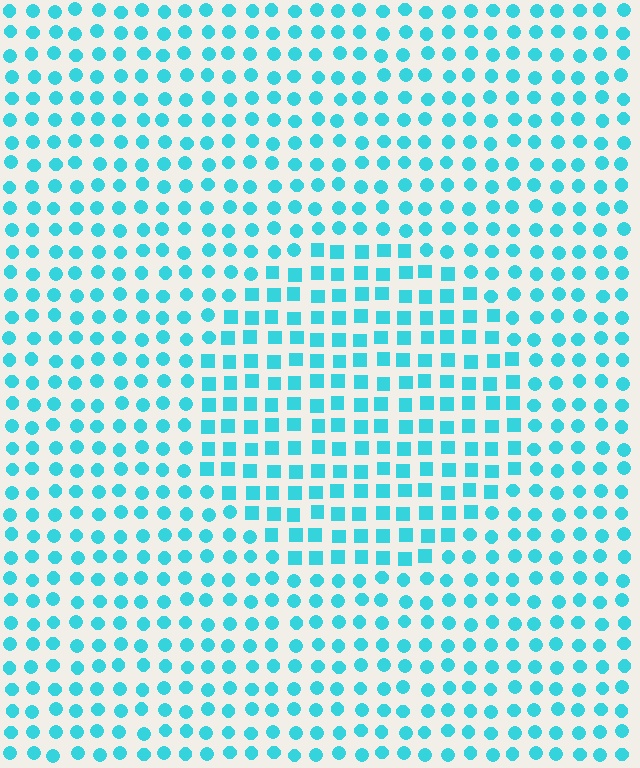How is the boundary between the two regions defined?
The boundary is defined by a change in element shape: squares inside vs. circles outside. All elements share the same color and spacing.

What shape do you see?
I see a circle.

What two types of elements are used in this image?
The image uses squares inside the circle region and circles outside it.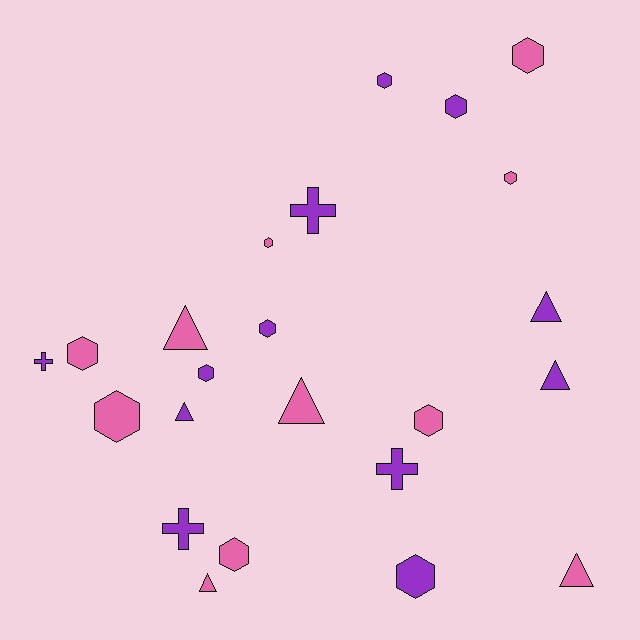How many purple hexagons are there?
There are 5 purple hexagons.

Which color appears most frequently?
Purple, with 12 objects.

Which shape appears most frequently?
Hexagon, with 12 objects.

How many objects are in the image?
There are 23 objects.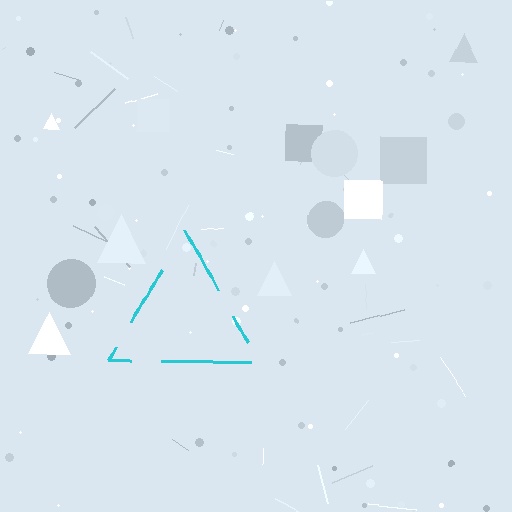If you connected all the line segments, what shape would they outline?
They would outline a triangle.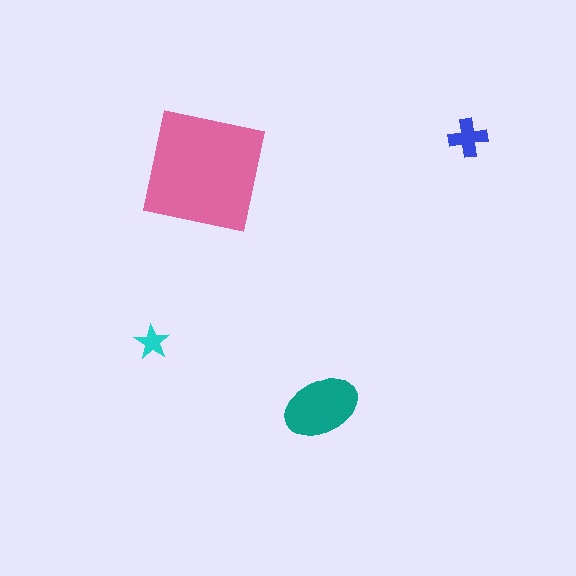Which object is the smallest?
The cyan star.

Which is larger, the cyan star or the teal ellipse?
The teal ellipse.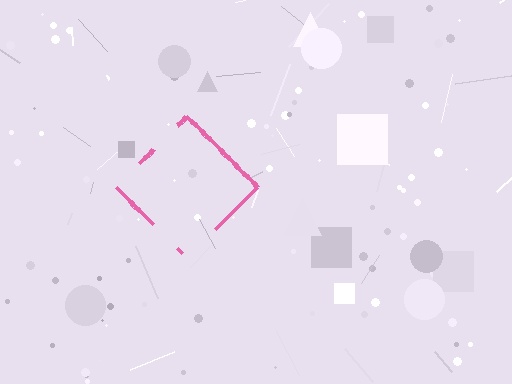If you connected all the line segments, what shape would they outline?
They would outline a diamond.